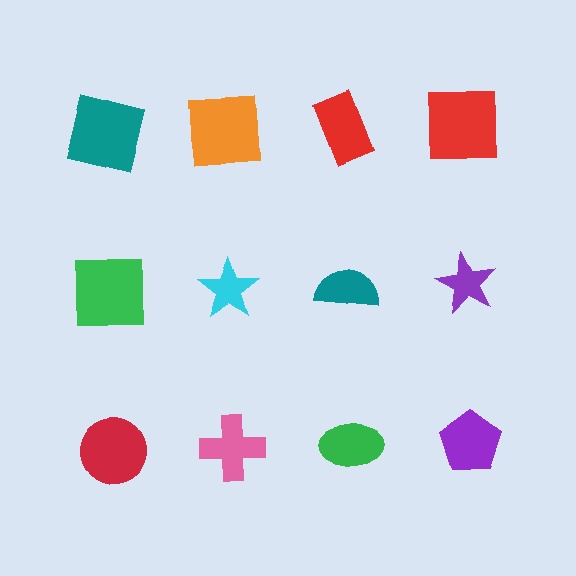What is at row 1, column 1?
A teal square.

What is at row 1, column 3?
A red rectangle.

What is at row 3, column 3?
A green ellipse.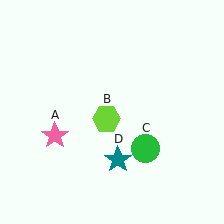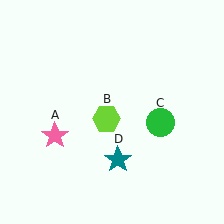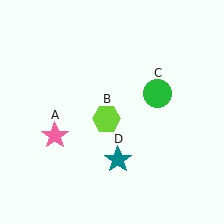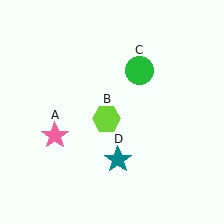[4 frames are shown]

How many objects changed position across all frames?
1 object changed position: green circle (object C).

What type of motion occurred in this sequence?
The green circle (object C) rotated counterclockwise around the center of the scene.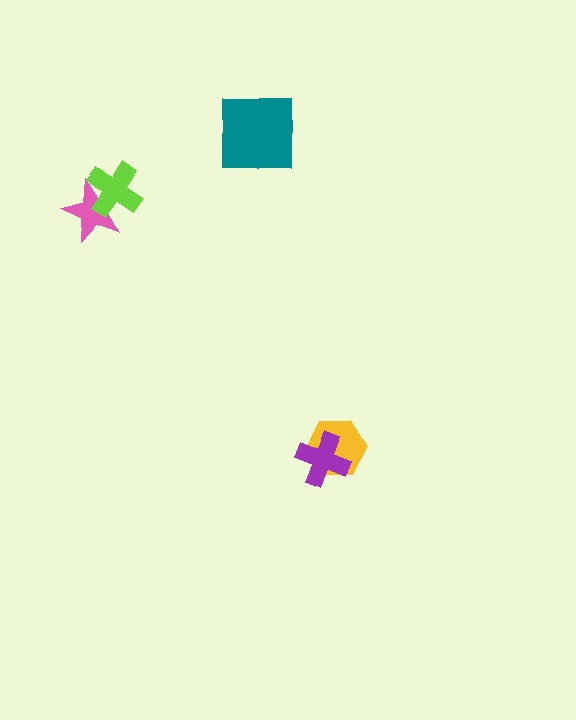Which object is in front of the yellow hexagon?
The purple cross is in front of the yellow hexagon.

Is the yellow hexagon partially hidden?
Yes, it is partially covered by another shape.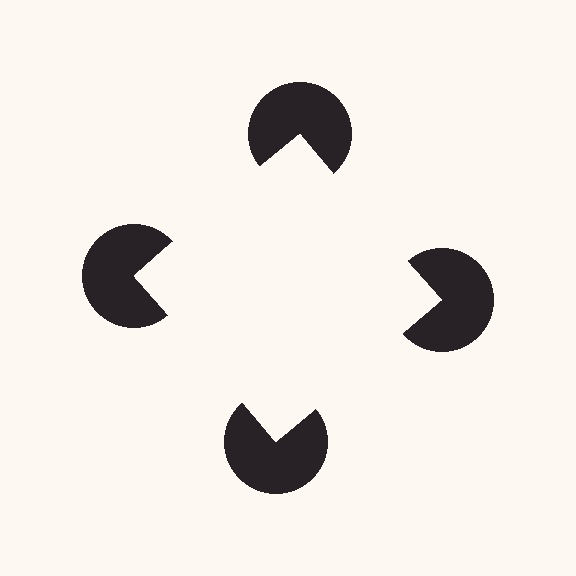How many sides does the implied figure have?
4 sides.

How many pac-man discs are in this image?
There are 4 — one at each vertex of the illusory square.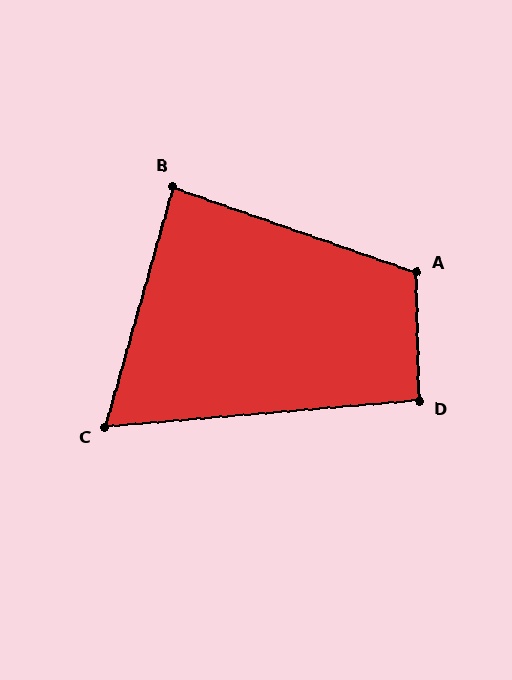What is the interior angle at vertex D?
Approximately 94 degrees (approximately right).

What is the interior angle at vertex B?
Approximately 86 degrees (approximately right).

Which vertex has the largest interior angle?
A, at approximately 111 degrees.